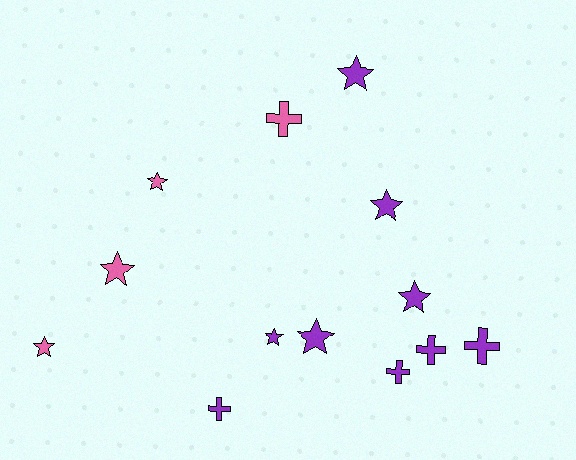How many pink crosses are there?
There is 1 pink cross.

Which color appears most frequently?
Purple, with 9 objects.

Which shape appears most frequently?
Star, with 8 objects.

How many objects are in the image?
There are 13 objects.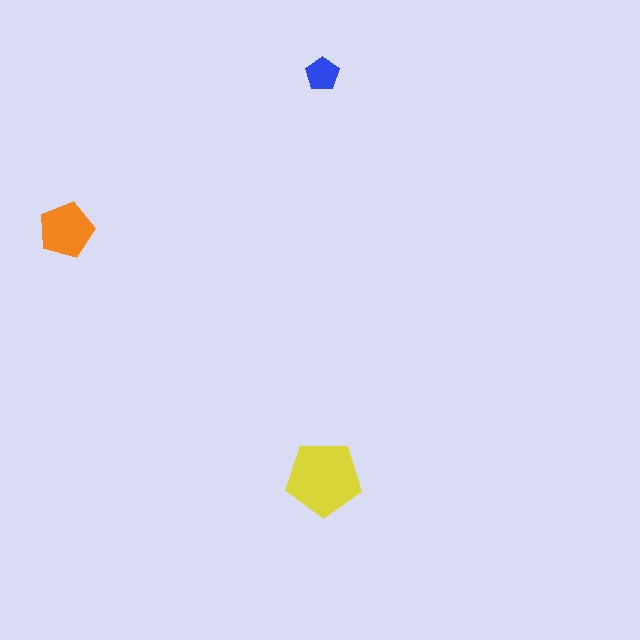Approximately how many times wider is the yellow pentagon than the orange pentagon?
About 1.5 times wider.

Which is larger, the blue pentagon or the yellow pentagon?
The yellow one.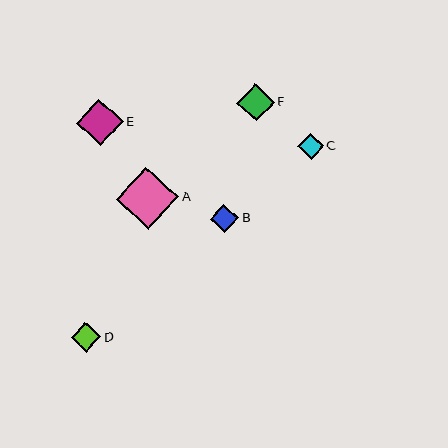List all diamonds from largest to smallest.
From largest to smallest: A, E, F, D, B, C.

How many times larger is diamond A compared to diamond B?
Diamond A is approximately 2.3 times the size of diamond B.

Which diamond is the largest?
Diamond A is the largest with a size of approximately 63 pixels.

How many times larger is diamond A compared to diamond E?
Diamond A is approximately 1.3 times the size of diamond E.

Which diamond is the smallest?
Diamond C is the smallest with a size of approximately 26 pixels.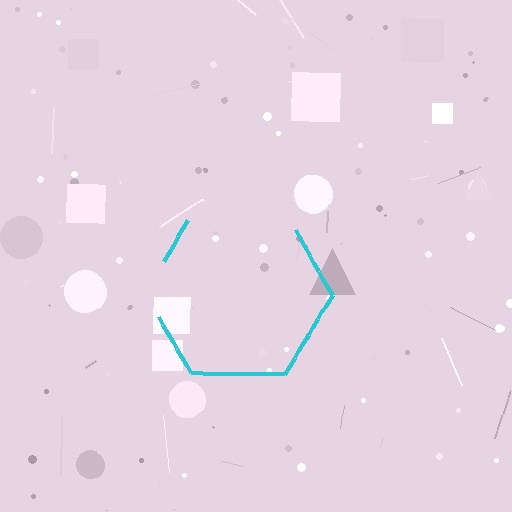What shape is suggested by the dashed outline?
The dashed outline suggests a hexagon.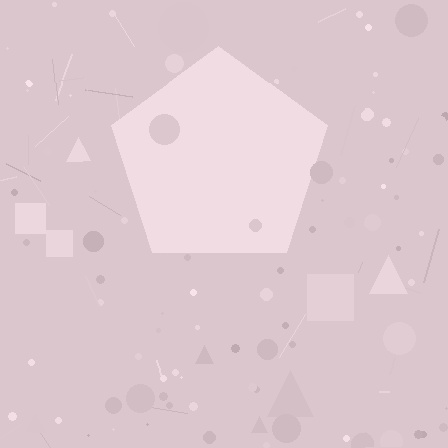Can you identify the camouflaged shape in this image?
The camouflaged shape is a pentagon.